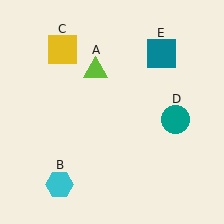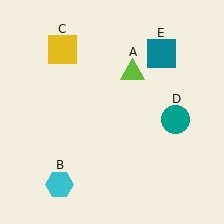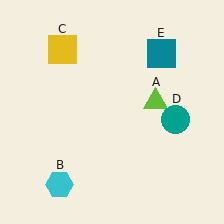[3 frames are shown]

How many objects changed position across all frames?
1 object changed position: lime triangle (object A).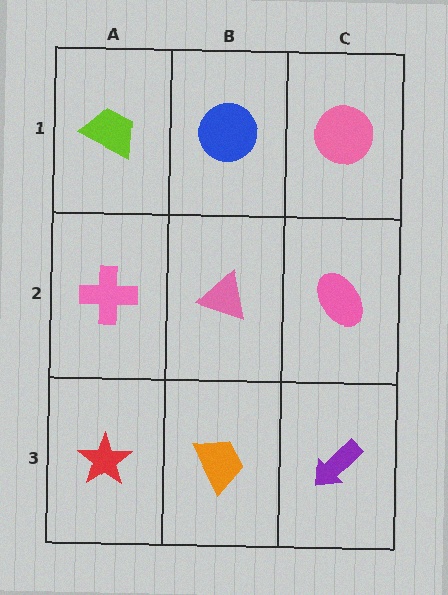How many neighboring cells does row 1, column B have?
3.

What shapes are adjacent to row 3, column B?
A pink triangle (row 2, column B), a red star (row 3, column A), a purple arrow (row 3, column C).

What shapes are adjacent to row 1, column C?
A pink ellipse (row 2, column C), a blue circle (row 1, column B).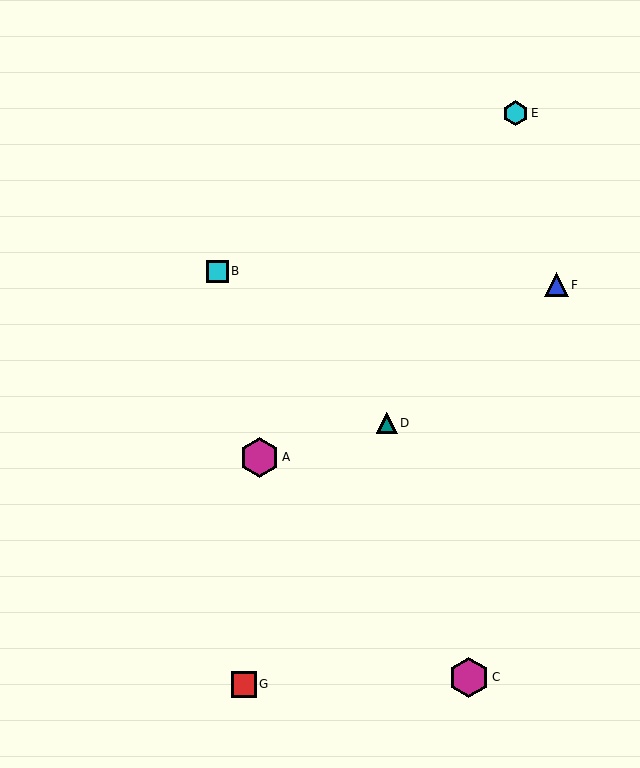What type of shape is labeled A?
Shape A is a magenta hexagon.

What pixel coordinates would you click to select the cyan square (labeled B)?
Click at (217, 271) to select the cyan square B.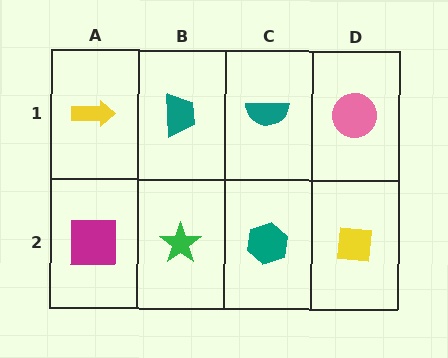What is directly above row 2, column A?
A yellow arrow.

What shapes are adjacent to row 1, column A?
A magenta square (row 2, column A), a teal trapezoid (row 1, column B).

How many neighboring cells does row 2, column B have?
3.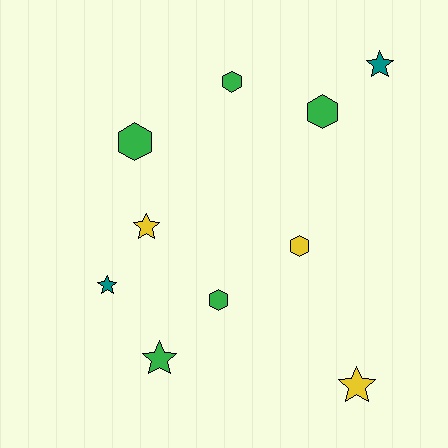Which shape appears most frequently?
Hexagon, with 5 objects.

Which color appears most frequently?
Green, with 5 objects.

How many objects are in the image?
There are 10 objects.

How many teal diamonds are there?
There are no teal diamonds.